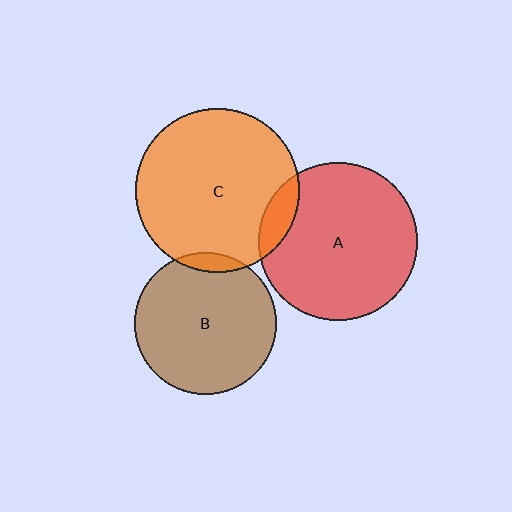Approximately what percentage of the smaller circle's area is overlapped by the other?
Approximately 10%.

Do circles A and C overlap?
Yes.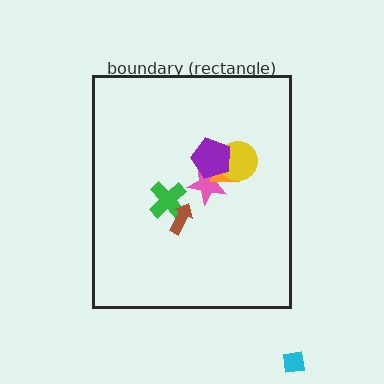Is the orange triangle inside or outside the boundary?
Inside.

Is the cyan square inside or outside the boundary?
Outside.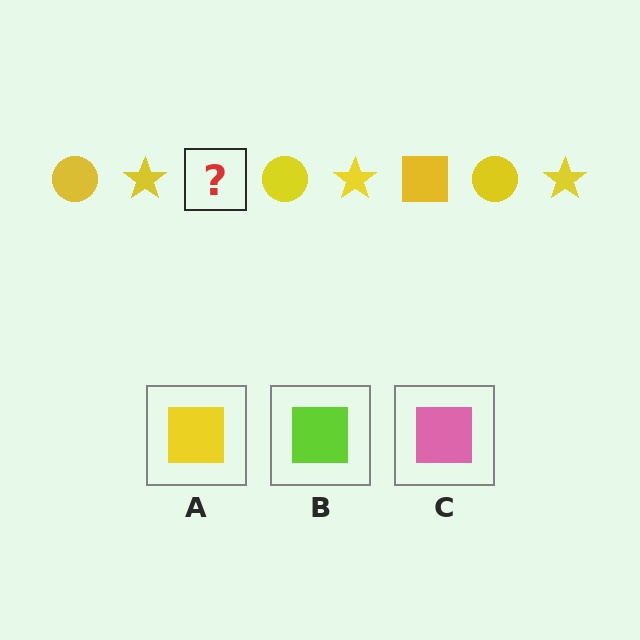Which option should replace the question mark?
Option A.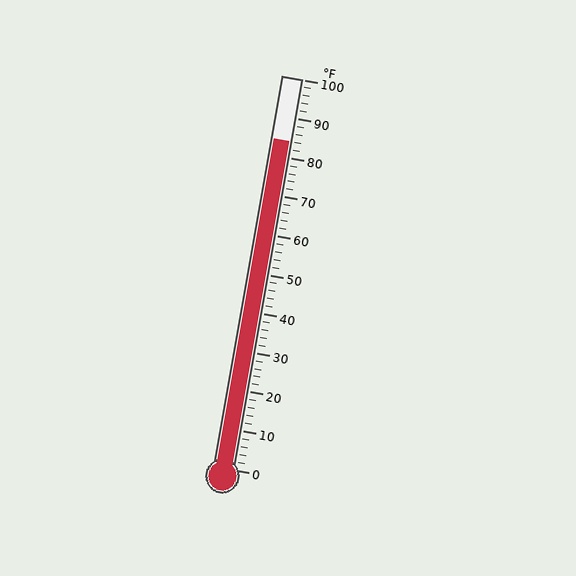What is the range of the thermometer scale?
The thermometer scale ranges from 0°F to 100°F.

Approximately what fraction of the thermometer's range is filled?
The thermometer is filled to approximately 85% of its range.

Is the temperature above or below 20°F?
The temperature is above 20°F.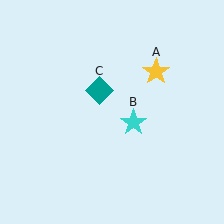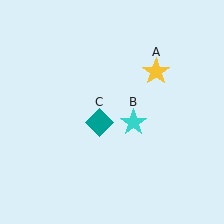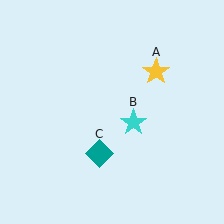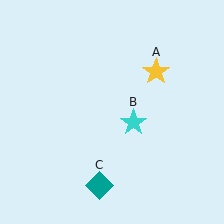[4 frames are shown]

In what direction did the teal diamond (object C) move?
The teal diamond (object C) moved down.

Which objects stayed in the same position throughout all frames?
Yellow star (object A) and cyan star (object B) remained stationary.